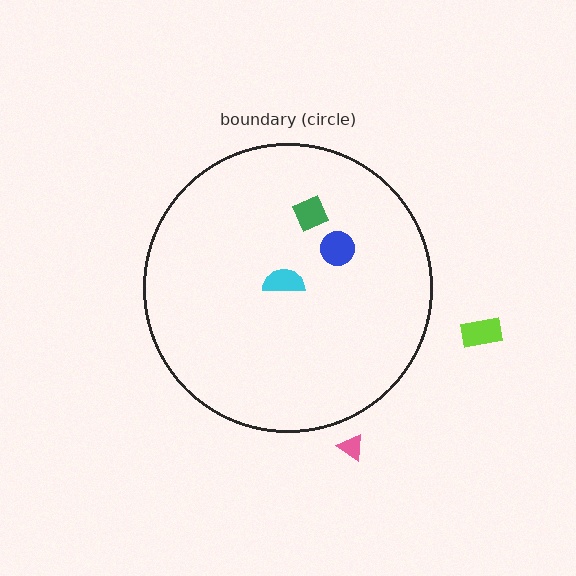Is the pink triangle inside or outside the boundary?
Outside.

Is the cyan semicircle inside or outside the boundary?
Inside.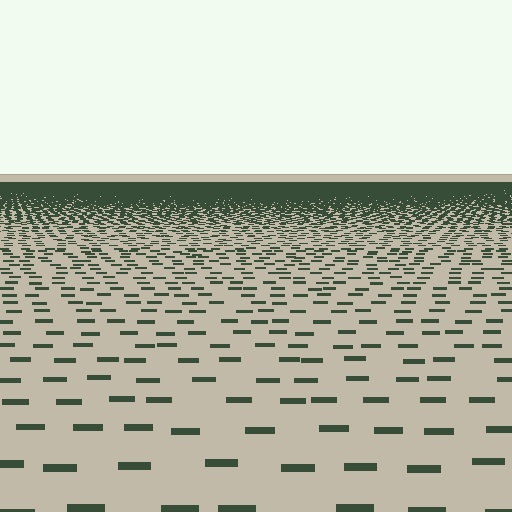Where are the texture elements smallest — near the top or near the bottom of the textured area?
Near the top.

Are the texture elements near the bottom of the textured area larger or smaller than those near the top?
Larger. Near the bottom, elements are closer to the viewer and appear at a bigger on-screen size.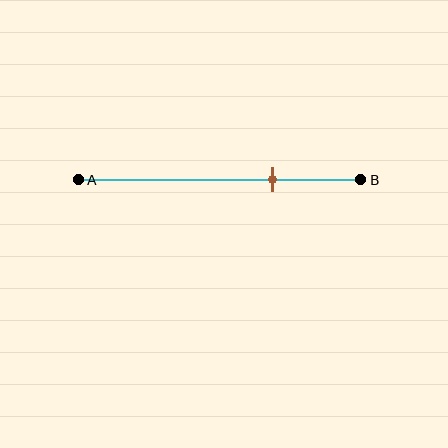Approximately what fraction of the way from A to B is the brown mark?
The brown mark is approximately 70% of the way from A to B.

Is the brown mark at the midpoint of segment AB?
No, the mark is at about 70% from A, not at the 50% midpoint.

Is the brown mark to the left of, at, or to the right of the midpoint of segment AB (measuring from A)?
The brown mark is to the right of the midpoint of segment AB.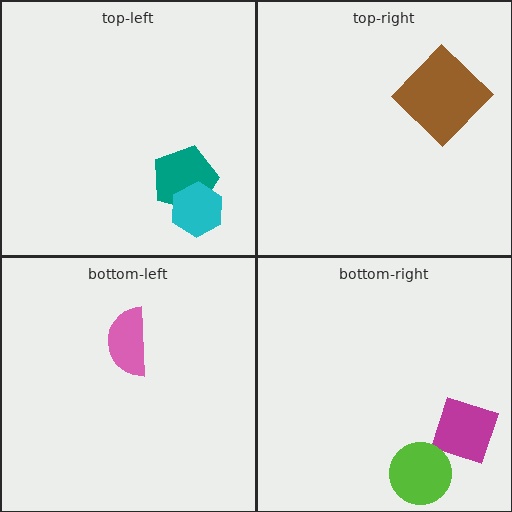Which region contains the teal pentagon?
The top-left region.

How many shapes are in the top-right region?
1.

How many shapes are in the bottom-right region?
2.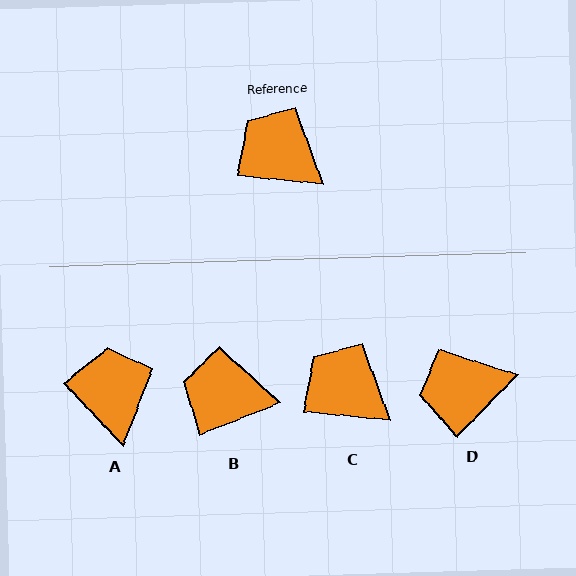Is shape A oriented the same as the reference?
No, it is off by about 41 degrees.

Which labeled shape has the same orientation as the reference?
C.